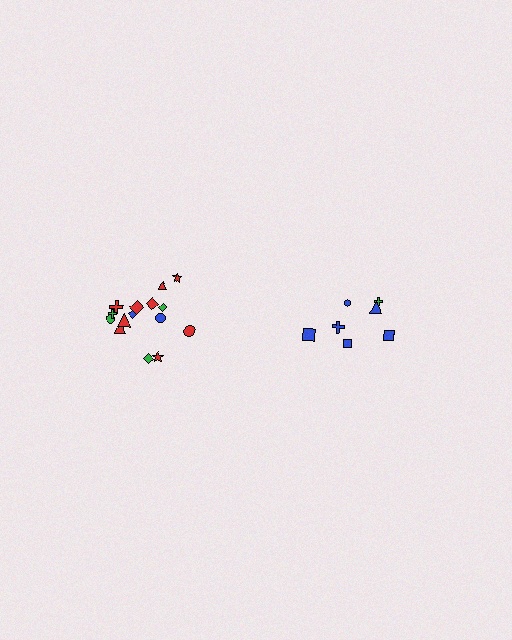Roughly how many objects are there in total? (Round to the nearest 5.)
Roughly 20 objects in total.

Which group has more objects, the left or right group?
The left group.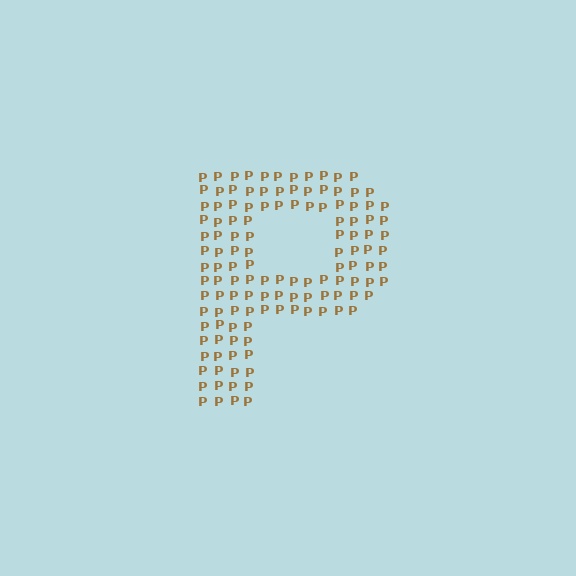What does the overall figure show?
The overall figure shows the letter P.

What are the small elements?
The small elements are letter P's.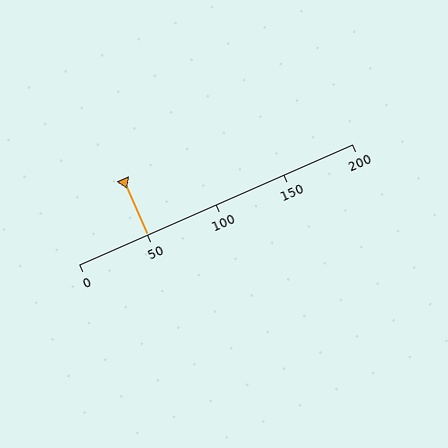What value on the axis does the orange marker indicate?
The marker indicates approximately 50.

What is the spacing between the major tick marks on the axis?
The major ticks are spaced 50 apart.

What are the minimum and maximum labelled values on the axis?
The axis runs from 0 to 200.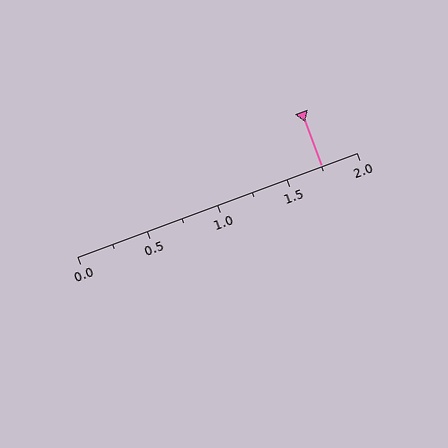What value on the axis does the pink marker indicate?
The marker indicates approximately 1.75.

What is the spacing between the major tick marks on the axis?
The major ticks are spaced 0.5 apart.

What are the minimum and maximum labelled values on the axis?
The axis runs from 0.0 to 2.0.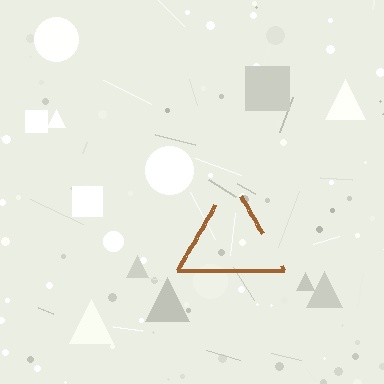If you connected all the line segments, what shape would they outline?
They would outline a triangle.